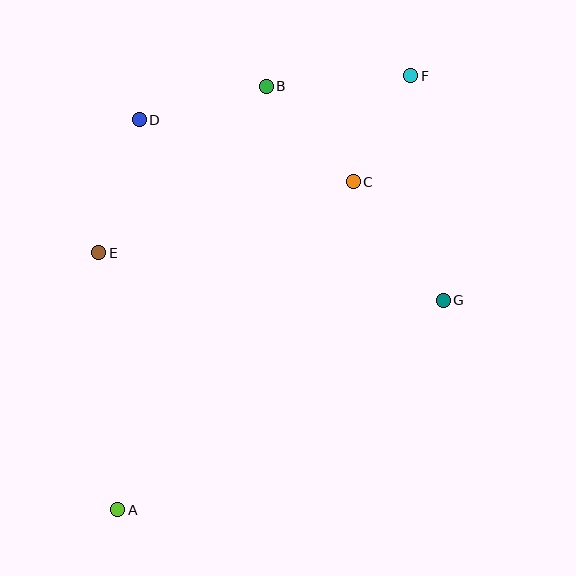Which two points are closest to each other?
Points C and F are closest to each other.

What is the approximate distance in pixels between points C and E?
The distance between C and E is approximately 264 pixels.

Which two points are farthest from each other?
Points A and F are farthest from each other.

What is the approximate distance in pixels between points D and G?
The distance between D and G is approximately 353 pixels.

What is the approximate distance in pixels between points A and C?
The distance between A and C is approximately 404 pixels.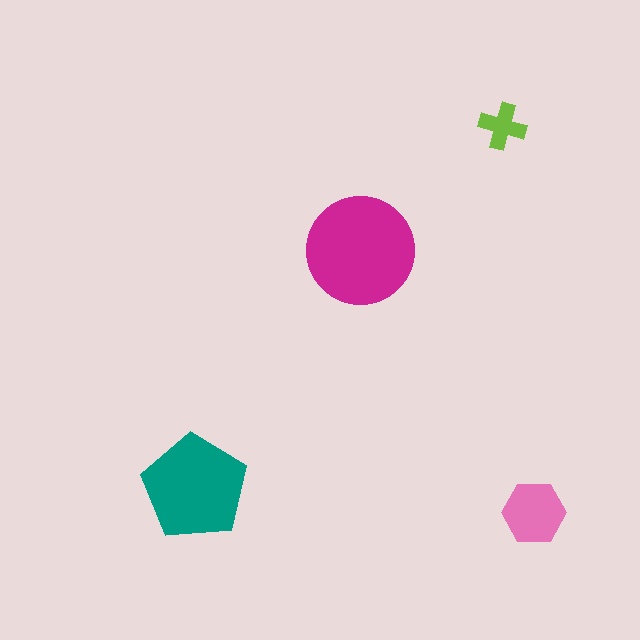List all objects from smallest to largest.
The lime cross, the pink hexagon, the teal pentagon, the magenta circle.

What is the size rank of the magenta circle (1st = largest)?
1st.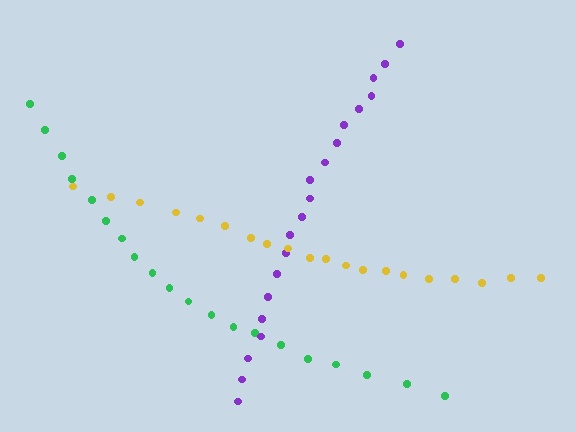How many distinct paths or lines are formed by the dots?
There are 3 distinct paths.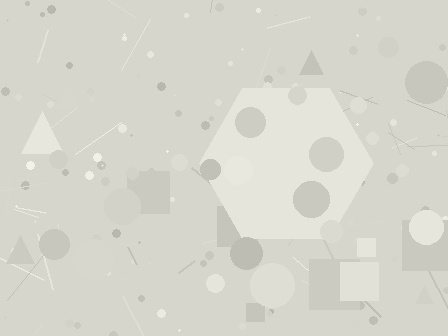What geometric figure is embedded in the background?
A hexagon is embedded in the background.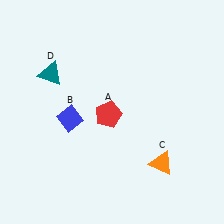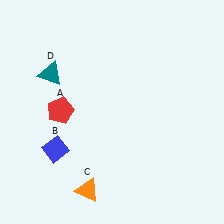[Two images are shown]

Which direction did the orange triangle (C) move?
The orange triangle (C) moved left.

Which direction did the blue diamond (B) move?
The blue diamond (B) moved down.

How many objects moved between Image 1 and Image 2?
3 objects moved between the two images.